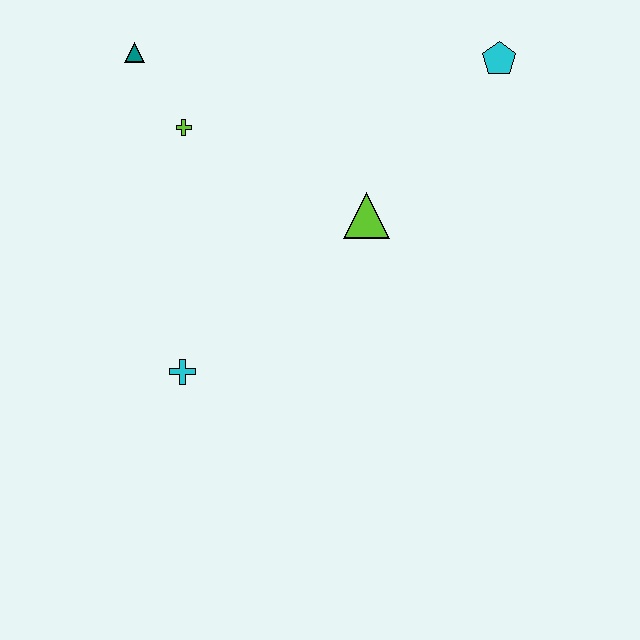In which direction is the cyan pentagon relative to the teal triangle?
The cyan pentagon is to the right of the teal triangle.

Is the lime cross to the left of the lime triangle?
Yes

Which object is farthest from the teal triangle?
The cyan pentagon is farthest from the teal triangle.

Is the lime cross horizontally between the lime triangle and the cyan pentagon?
No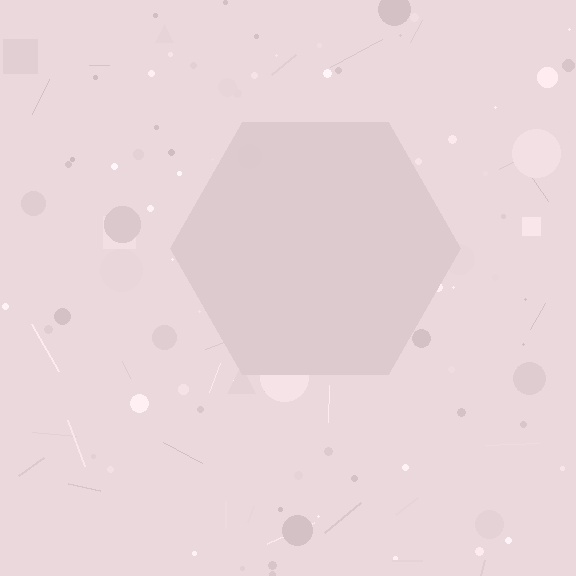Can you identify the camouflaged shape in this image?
The camouflaged shape is a hexagon.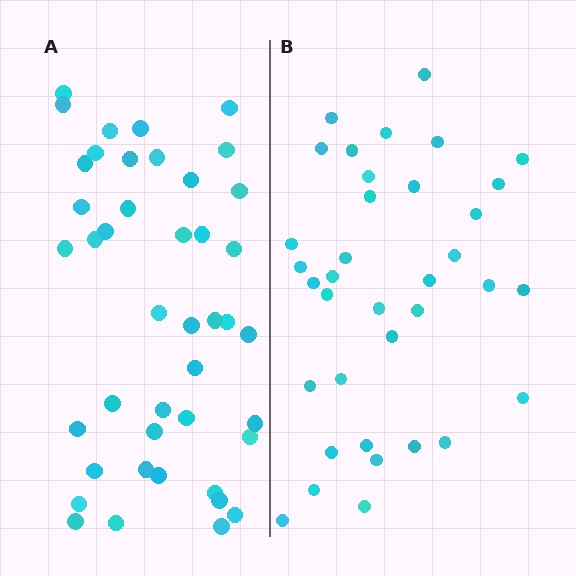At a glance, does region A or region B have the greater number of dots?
Region A (the left region) has more dots.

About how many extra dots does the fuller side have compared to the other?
Region A has roughly 8 or so more dots than region B.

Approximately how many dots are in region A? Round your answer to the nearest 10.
About 40 dots. (The exact count is 43, which rounds to 40.)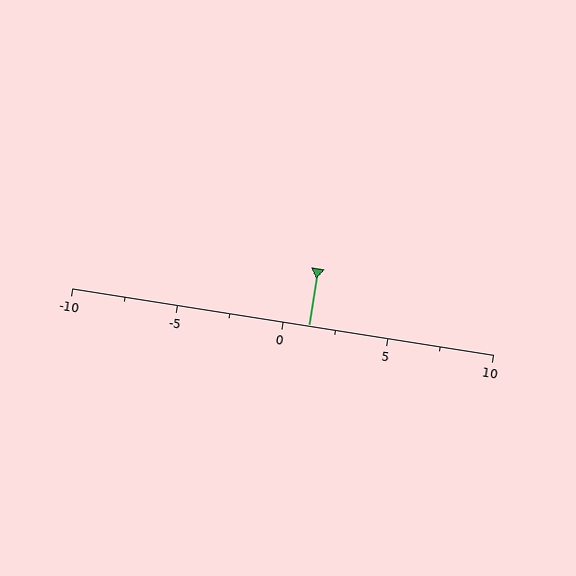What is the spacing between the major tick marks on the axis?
The major ticks are spaced 5 apart.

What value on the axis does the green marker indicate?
The marker indicates approximately 1.2.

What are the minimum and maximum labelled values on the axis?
The axis runs from -10 to 10.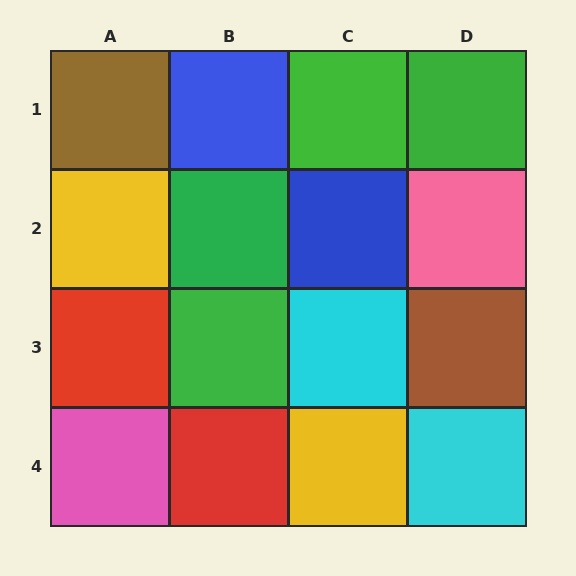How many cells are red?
2 cells are red.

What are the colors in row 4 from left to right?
Pink, red, yellow, cyan.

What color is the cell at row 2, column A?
Yellow.